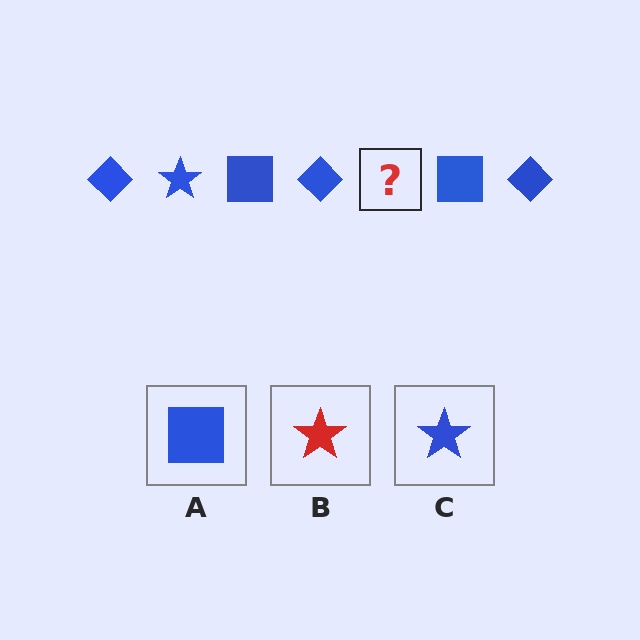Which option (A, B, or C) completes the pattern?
C.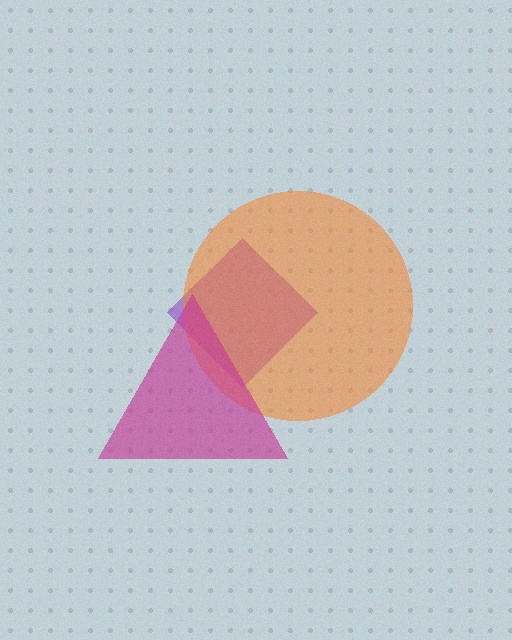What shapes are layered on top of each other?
The layered shapes are: a purple diamond, an orange circle, a magenta triangle.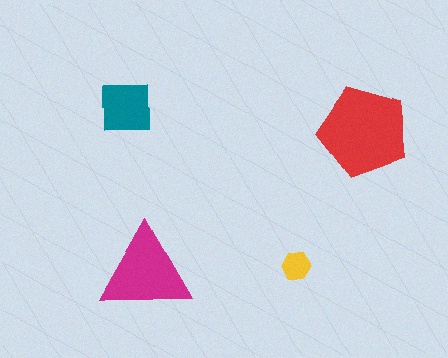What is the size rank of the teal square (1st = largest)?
3rd.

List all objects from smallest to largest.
The yellow hexagon, the teal square, the magenta triangle, the red pentagon.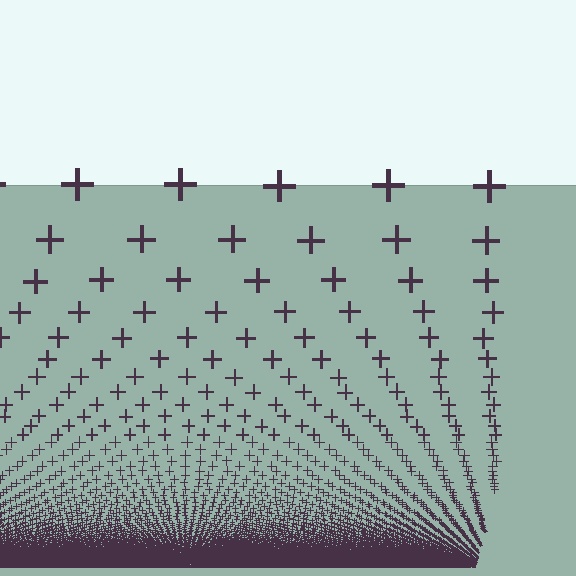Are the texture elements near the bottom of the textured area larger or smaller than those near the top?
Smaller. The gradient is inverted — elements near the bottom are smaller and denser.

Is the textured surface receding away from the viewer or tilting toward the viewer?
The surface appears to tilt toward the viewer. Texture elements get larger and sparser toward the top.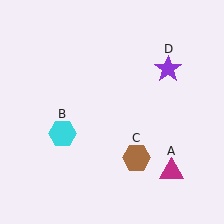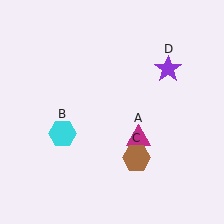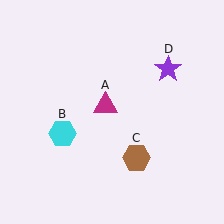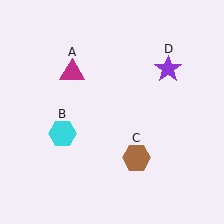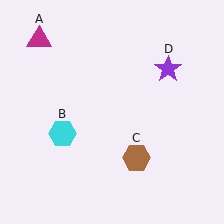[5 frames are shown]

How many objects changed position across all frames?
1 object changed position: magenta triangle (object A).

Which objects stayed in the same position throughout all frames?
Cyan hexagon (object B) and brown hexagon (object C) and purple star (object D) remained stationary.